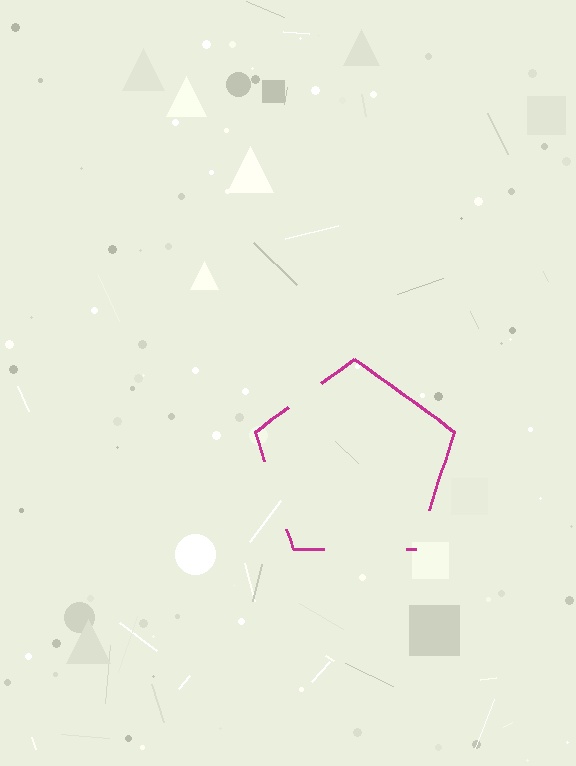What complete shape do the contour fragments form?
The contour fragments form a pentagon.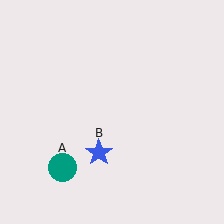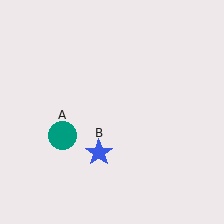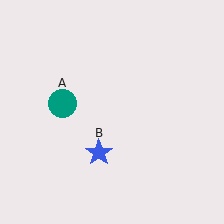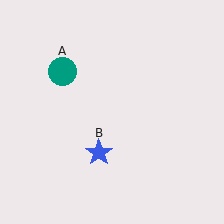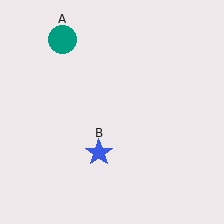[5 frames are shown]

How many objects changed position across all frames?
1 object changed position: teal circle (object A).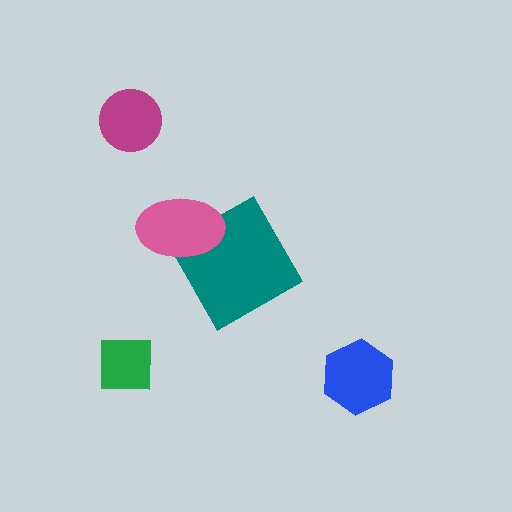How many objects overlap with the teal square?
1 object overlaps with the teal square.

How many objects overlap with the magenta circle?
0 objects overlap with the magenta circle.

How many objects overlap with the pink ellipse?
1 object overlaps with the pink ellipse.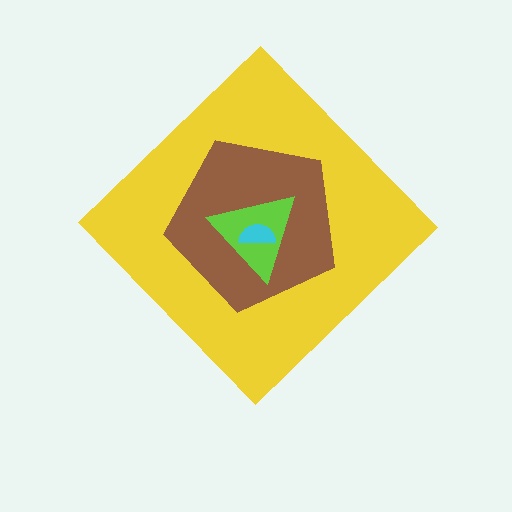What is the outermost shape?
The yellow diamond.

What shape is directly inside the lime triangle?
The cyan semicircle.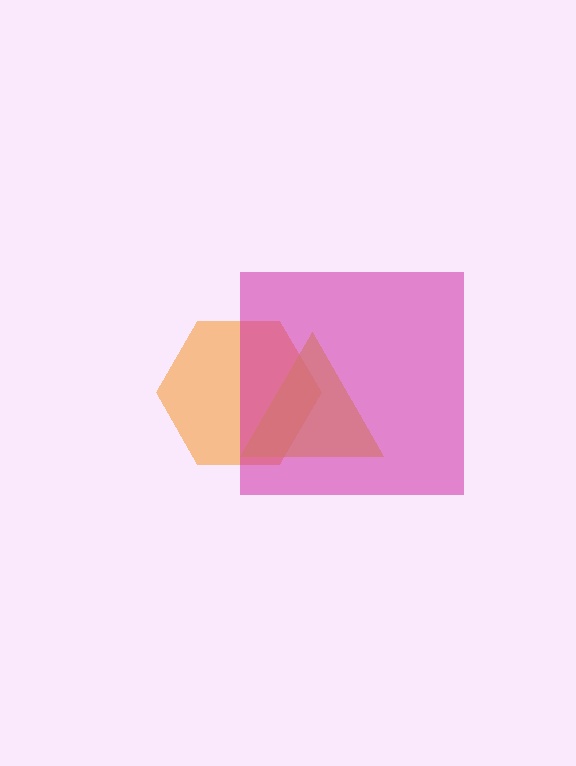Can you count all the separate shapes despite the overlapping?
Yes, there are 3 separate shapes.